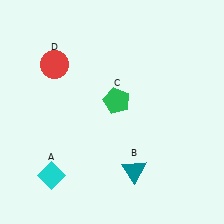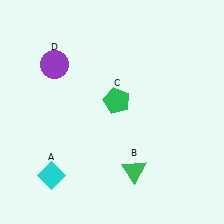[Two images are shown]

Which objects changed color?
B changed from teal to green. D changed from red to purple.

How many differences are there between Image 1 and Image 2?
There are 2 differences between the two images.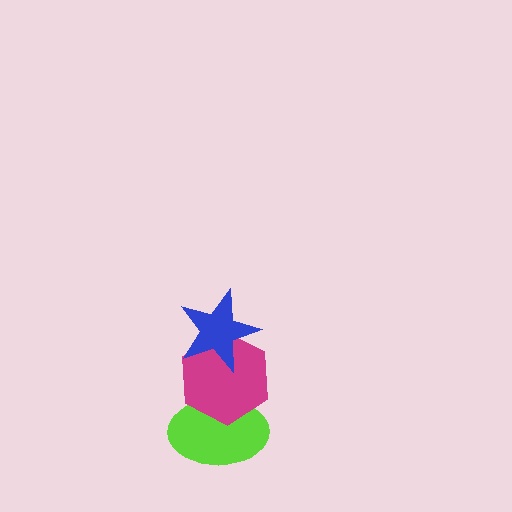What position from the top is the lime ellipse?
The lime ellipse is 3rd from the top.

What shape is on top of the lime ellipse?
The magenta hexagon is on top of the lime ellipse.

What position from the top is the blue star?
The blue star is 1st from the top.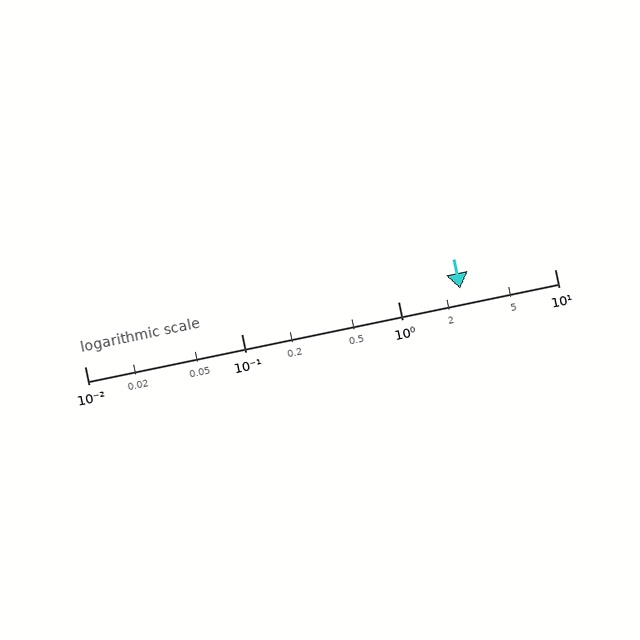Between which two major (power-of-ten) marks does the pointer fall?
The pointer is between 1 and 10.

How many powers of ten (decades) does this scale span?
The scale spans 3 decades, from 0.01 to 10.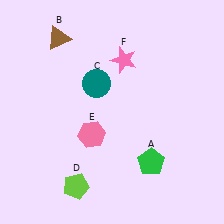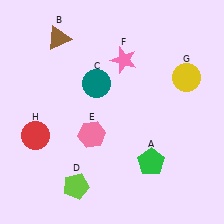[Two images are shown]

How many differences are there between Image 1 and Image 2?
There are 2 differences between the two images.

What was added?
A yellow circle (G), a red circle (H) were added in Image 2.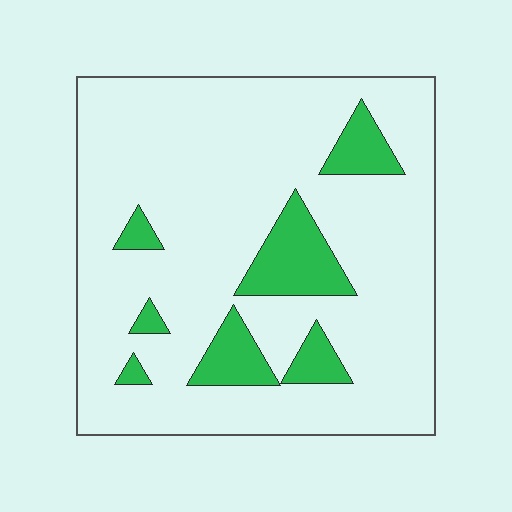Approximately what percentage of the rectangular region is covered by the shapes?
Approximately 15%.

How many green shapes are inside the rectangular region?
7.